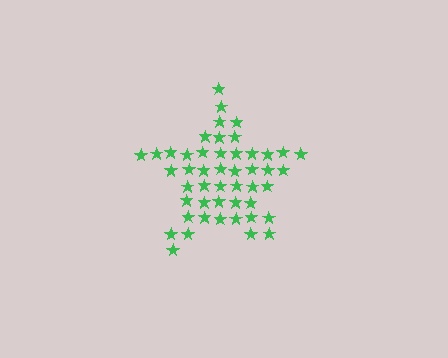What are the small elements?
The small elements are stars.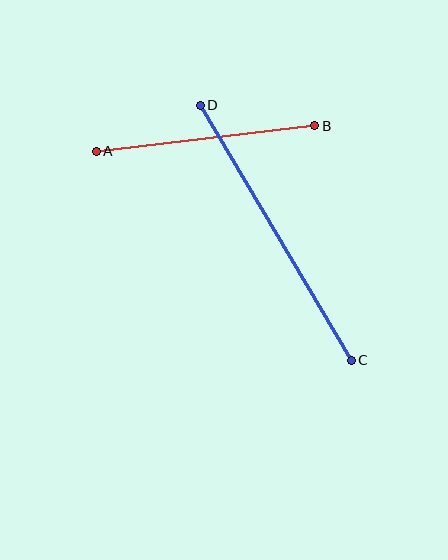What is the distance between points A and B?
The distance is approximately 220 pixels.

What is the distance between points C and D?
The distance is approximately 296 pixels.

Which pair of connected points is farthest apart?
Points C and D are farthest apart.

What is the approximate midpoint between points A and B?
The midpoint is at approximately (205, 139) pixels.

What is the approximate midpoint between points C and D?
The midpoint is at approximately (276, 233) pixels.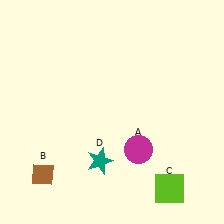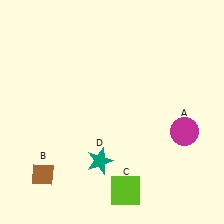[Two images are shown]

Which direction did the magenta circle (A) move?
The magenta circle (A) moved right.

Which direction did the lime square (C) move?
The lime square (C) moved left.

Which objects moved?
The objects that moved are: the magenta circle (A), the lime square (C).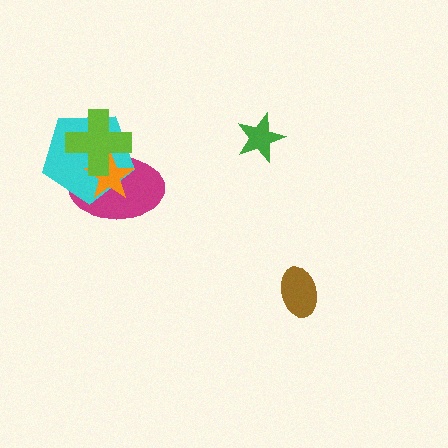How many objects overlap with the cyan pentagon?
3 objects overlap with the cyan pentagon.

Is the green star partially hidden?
No, no other shape covers it.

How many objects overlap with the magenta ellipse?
3 objects overlap with the magenta ellipse.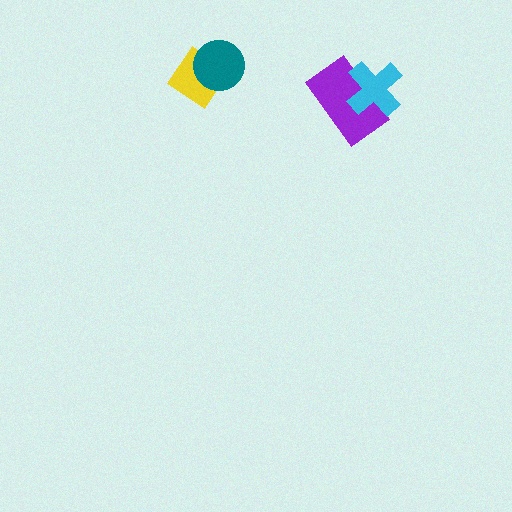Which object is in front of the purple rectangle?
The cyan cross is in front of the purple rectangle.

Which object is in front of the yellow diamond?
The teal circle is in front of the yellow diamond.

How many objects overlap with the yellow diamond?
1 object overlaps with the yellow diamond.